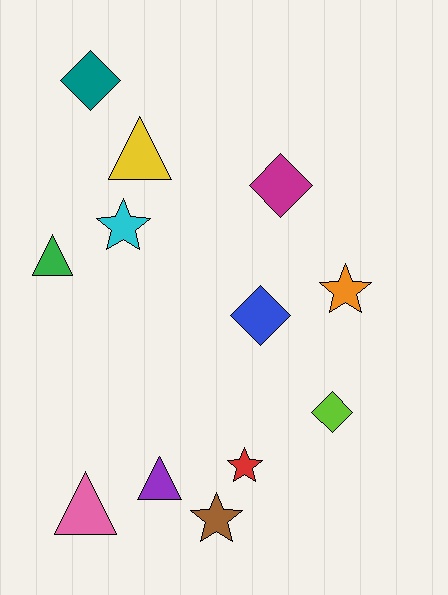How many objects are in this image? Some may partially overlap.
There are 12 objects.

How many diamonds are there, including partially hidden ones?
There are 4 diamonds.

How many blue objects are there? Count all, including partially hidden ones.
There is 1 blue object.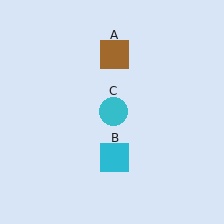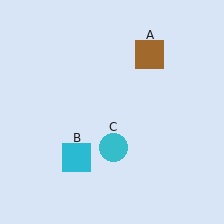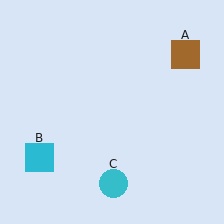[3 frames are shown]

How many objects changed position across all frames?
3 objects changed position: brown square (object A), cyan square (object B), cyan circle (object C).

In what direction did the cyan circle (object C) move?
The cyan circle (object C) moved down.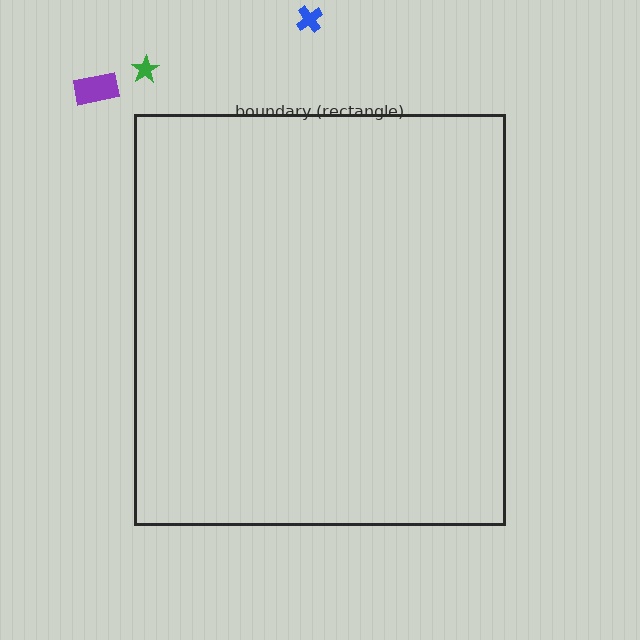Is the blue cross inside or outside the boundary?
Outside.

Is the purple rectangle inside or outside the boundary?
Outside.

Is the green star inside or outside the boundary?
Outside.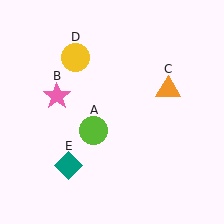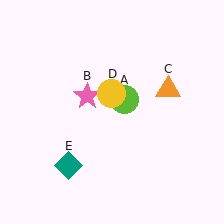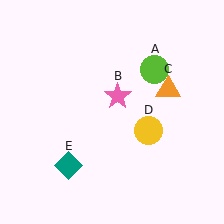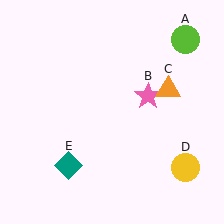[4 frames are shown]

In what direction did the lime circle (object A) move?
The lime circle (object A) moved up and to the right.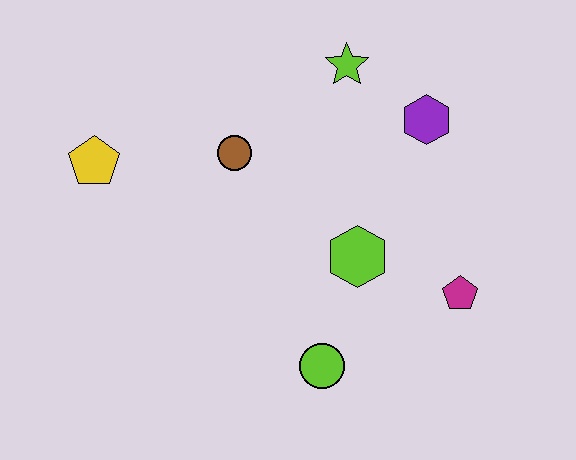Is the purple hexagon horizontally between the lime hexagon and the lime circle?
No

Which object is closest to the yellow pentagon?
The brown circle is closest to the yellow pentagon.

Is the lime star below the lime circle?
No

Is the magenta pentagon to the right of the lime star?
Yes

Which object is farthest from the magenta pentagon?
The yellow pentagon is farthest from the magenta pentagon.